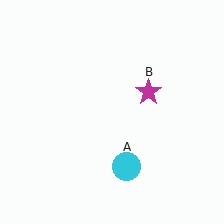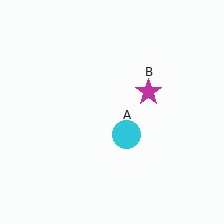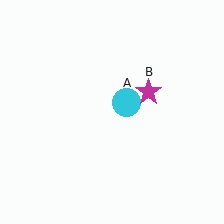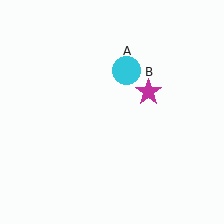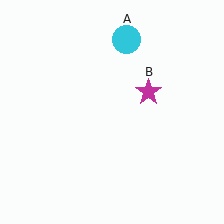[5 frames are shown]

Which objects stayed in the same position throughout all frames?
Magenta star (object B) remained stationary.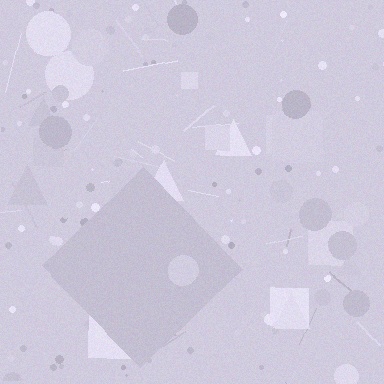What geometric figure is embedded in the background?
A diamond is embedded in the background.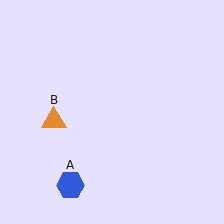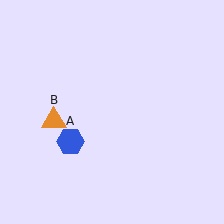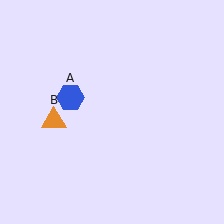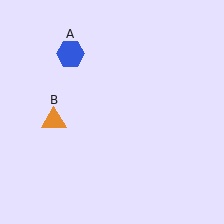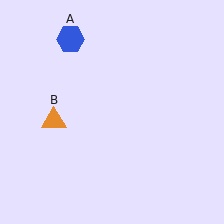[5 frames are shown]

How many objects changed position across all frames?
1 object changed position: blue hexagon (object A).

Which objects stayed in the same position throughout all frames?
Orange triangle (object B) remained stationary.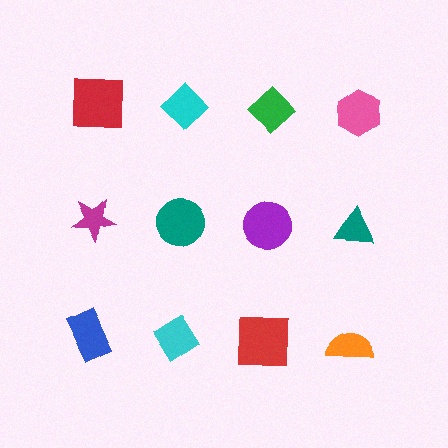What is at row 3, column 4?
An orange semicircle.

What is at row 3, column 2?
A cyan diamond.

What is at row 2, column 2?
A teal circle.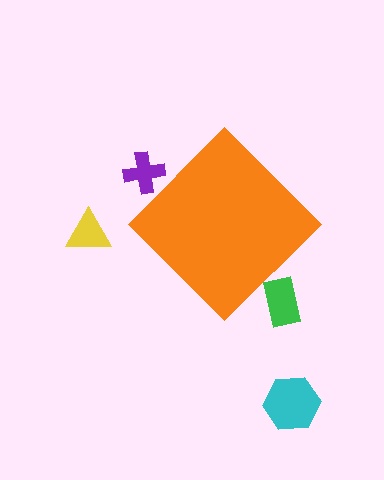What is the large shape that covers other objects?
An orange diamond.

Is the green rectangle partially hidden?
Yes, the green rectangle is partially hidden behind the orange diamond.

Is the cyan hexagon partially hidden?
No, the cyan hexagon is fully visible.